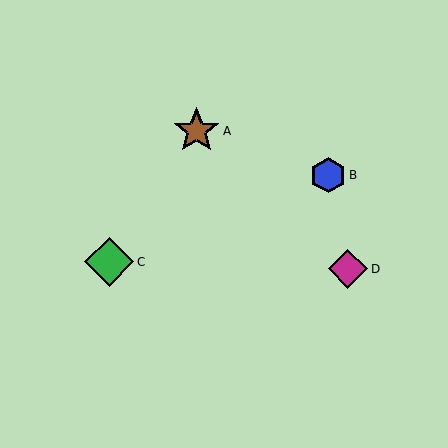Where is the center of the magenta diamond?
The center of the magenta diamond is at (348, 269).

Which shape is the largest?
The green diamond (labeled C) is the largest.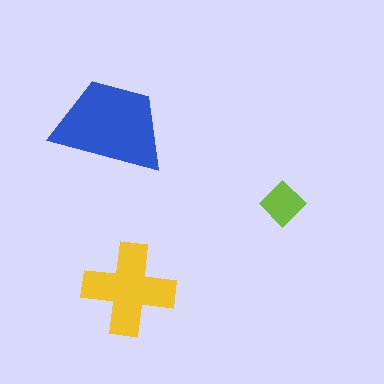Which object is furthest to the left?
The blue trapezoid is leftmost.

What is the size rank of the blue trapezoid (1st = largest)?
1st.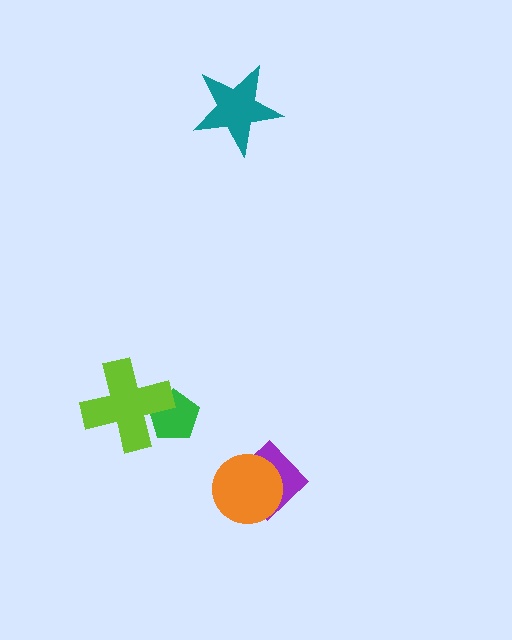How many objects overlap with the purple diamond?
1 object overlaps with the purple diamond.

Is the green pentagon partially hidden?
Yes, it is partially covered by another shape.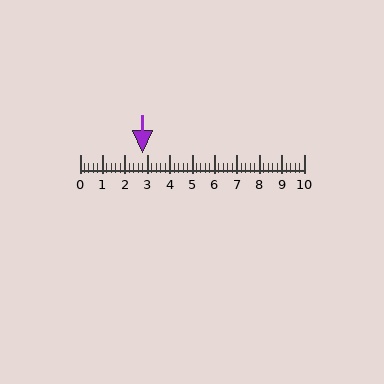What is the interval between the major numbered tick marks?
The major tick marks are spaced 1 units apart.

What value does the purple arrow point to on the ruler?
The purple arrow points to approximately 2.8.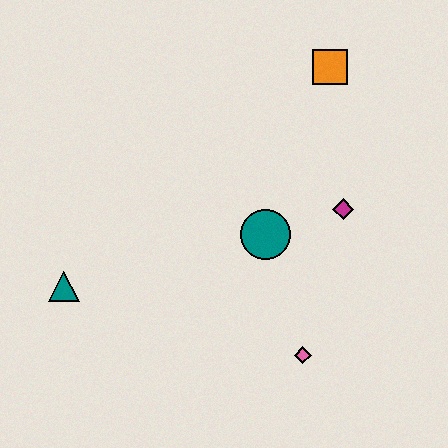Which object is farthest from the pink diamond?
The orange square is farthest from the pink diamond.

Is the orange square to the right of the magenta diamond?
No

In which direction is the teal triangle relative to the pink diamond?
The teal triangle is to the left of the pink diamond.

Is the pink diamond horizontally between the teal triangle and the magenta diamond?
Yes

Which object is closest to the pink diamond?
The teal circle is closest to the pink diamond.